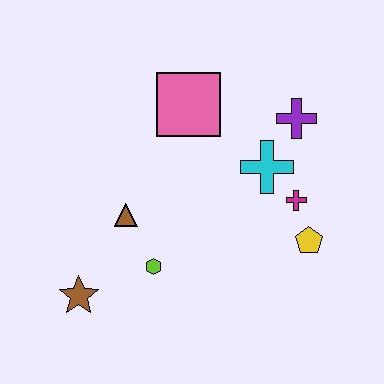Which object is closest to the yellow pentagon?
The magenta cross is closest to the yellow pentagon.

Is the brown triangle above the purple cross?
No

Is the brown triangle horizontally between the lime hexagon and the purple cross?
No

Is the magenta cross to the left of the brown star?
No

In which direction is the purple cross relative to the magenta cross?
The purple cross is above the magenta cross.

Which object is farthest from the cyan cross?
The brown star is farthest from the cyan cross.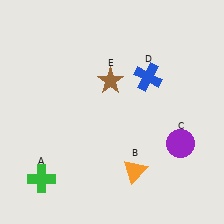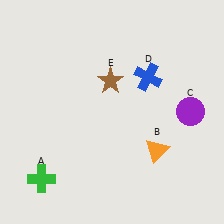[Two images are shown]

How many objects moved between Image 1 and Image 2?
2 objects moved between the two images.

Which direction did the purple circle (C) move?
The purple circle (C) moved up.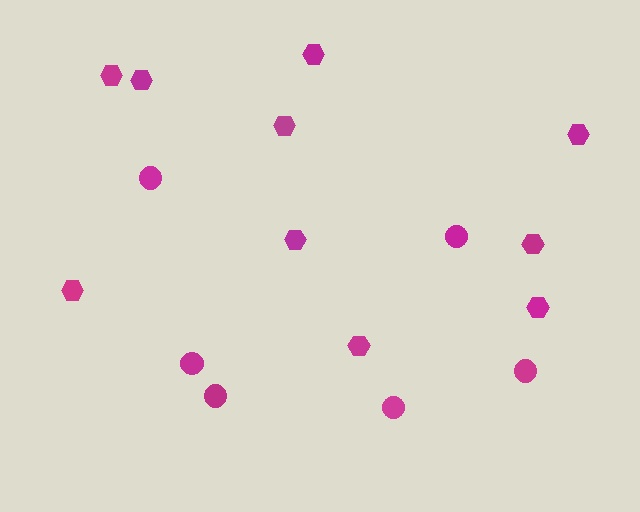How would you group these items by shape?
There are 2 groups: one group of hexagons (10) and one group of circles (6).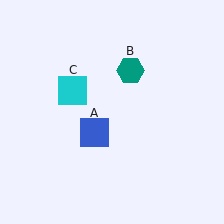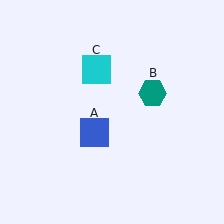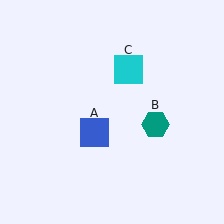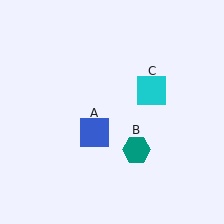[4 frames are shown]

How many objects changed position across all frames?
2 objects changed position: teal hexagon (object B), cyan square (object C).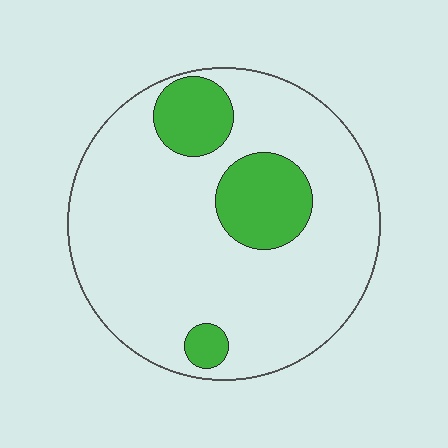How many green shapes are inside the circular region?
3.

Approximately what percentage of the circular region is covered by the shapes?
Approximately 20%.